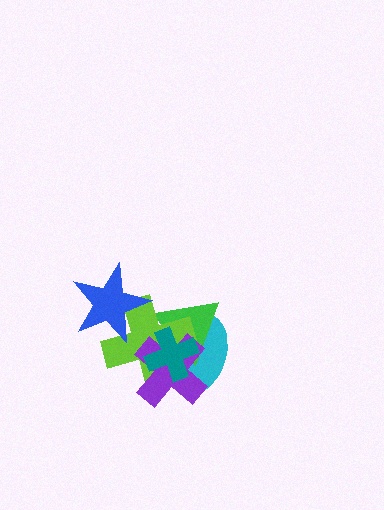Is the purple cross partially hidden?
Yes, it is partially covered by another shape.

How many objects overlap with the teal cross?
4 objects overlap with the teal cross.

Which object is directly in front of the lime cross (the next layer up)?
The purple cross is directly in front of the lime cross.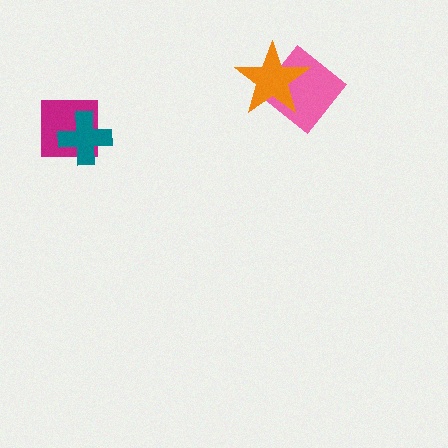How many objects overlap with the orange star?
1 object overlaps with the orange star.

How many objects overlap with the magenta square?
1 object overlaps with the magenta square.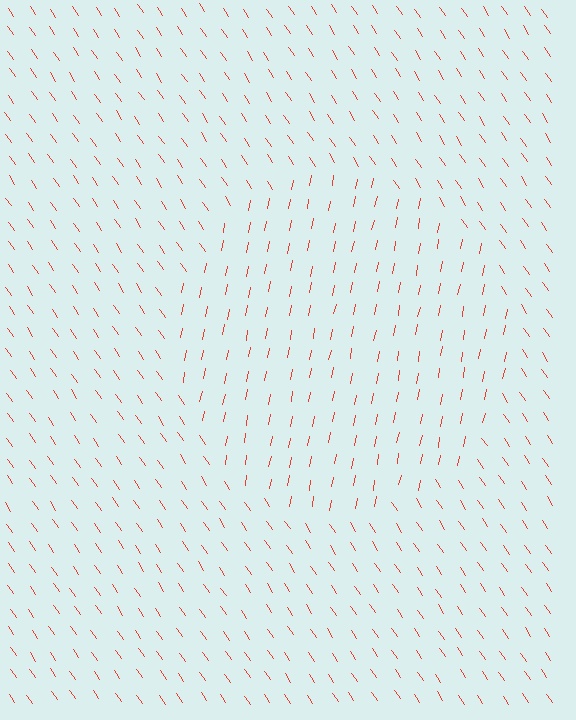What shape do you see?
I see a circle.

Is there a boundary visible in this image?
Yes, there is a texture boundary formed by a change in line orientation.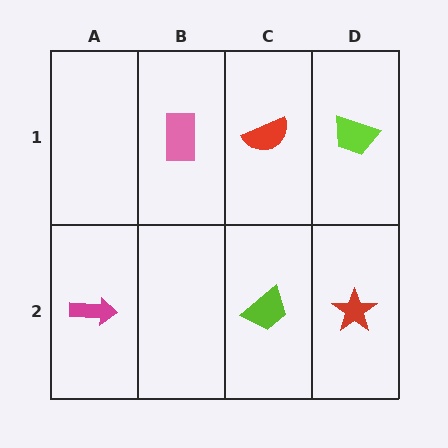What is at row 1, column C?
A red semicircle.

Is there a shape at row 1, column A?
No, that cell is empty.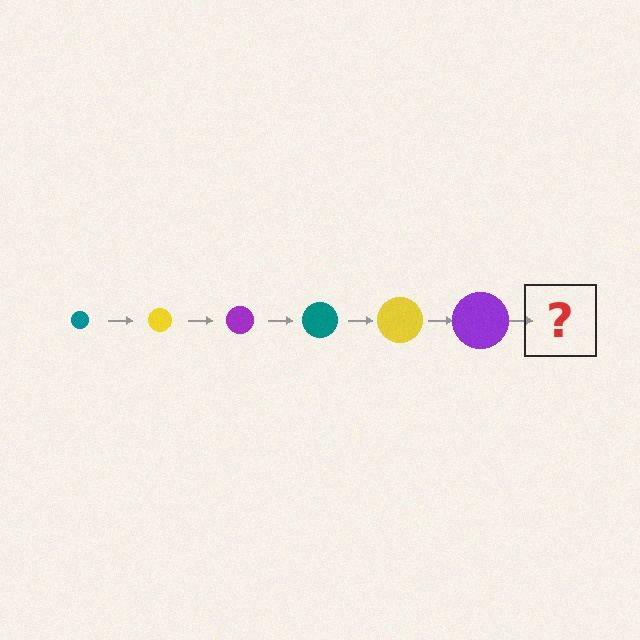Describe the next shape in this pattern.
It should be a teal circle, larger than the previous one.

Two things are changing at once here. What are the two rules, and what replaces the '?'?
The two rules are that the circle grows larger each step and the color cycles through teal, yellow, and purple. The '?' should be a teal circle, larger than the previous one.